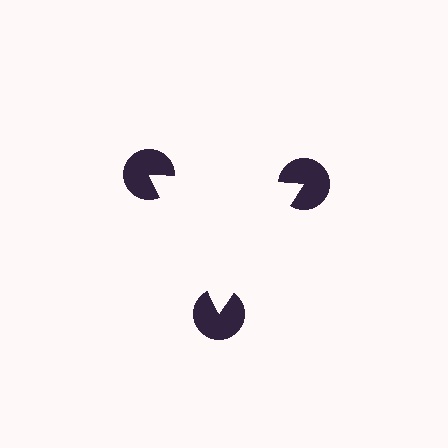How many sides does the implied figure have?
3 sides.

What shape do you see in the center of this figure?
An illusory triangle — its edges are inferred from the aligned wedge cuts in the pac-man discs, not physically drawn.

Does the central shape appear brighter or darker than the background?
It typically appears slightly brighter than the background, even though no actual brightness change is drawn.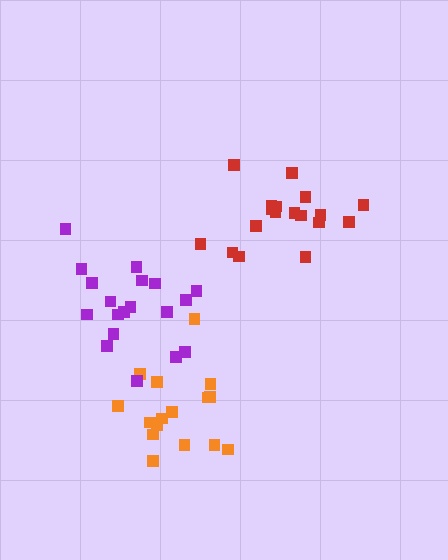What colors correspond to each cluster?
The clusters are colored: orange, red, purple.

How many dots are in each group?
Group 1: 16 dots, Group 2: 18 dots, Group 3: 19 dots (53 total).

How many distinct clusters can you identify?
There are 3 distinct clusters.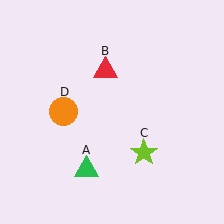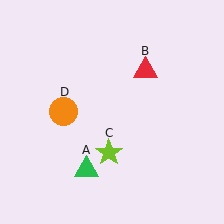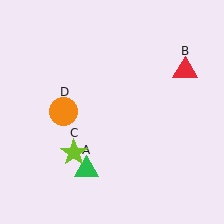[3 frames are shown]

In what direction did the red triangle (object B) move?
The red triangle (object B) moved right.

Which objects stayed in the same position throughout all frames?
Green triangle (object A) and orange circle (object D) remained stationary.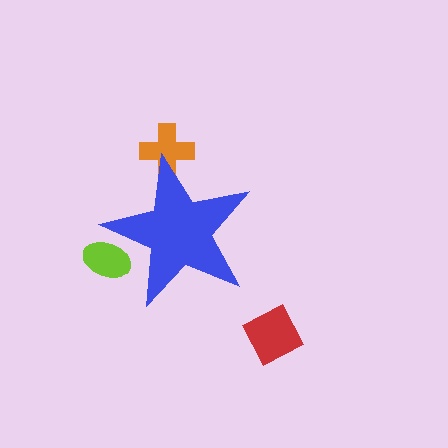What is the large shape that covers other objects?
A blue star.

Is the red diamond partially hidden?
No, the red diamond is fully visible.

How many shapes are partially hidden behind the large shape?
2 shapes are partially hidden.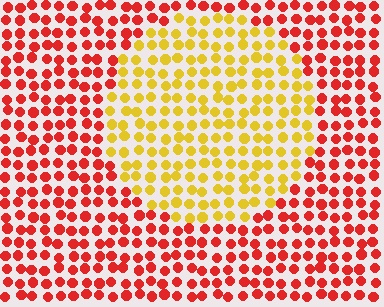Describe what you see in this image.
The image is filled with small red elements in a uniform arrangement. A circle-shaped region is visible where the elements are tinted to a slightly different hue, forming a subtle color boundary.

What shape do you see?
I see a circle.